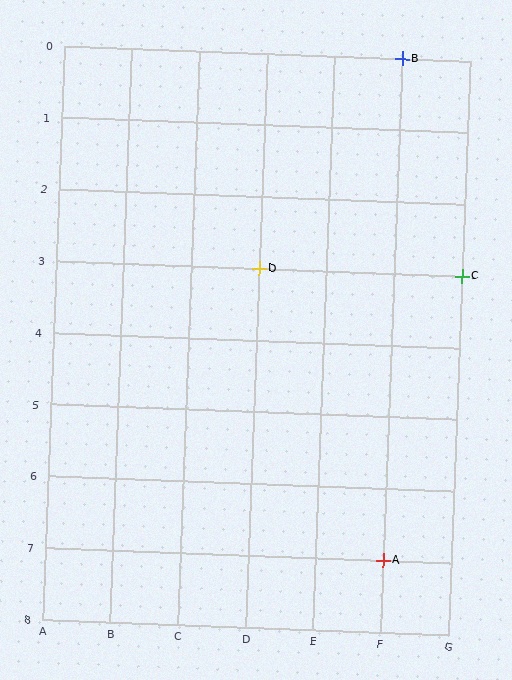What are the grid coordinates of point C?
Point C is at grid coordinates (G, 3).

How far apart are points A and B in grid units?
Points A and B are 7 rows apart.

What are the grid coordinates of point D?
Point D is at grid coordinates (D, 3).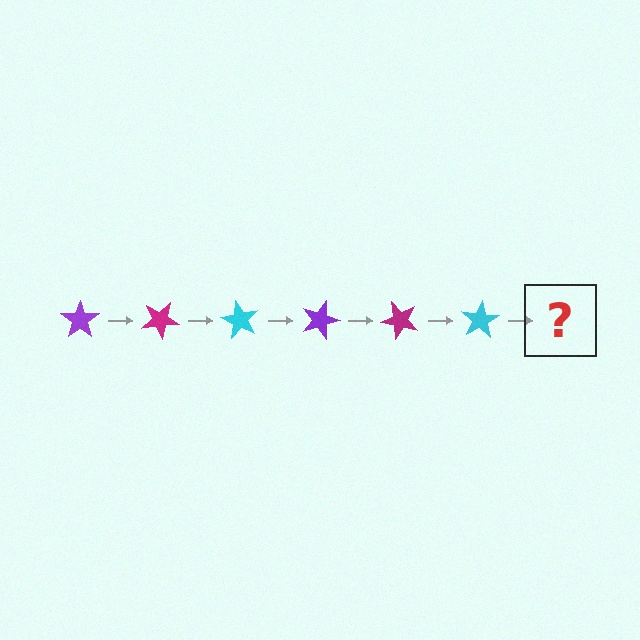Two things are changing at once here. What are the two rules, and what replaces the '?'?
The two rules are that it rotates 30 degrees each step and the color cycles through purple, magenta, and cyan. The '?' should be a purple star, rotated 180 degrees from the start.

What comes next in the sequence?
The next element should be a purple star, rotated 180 degrees from the start.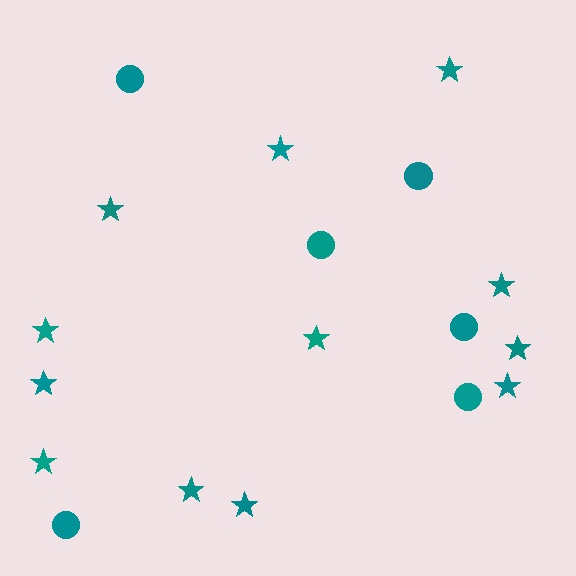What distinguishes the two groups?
There are 2 groups: one group of circles (6) and one group of stars (12).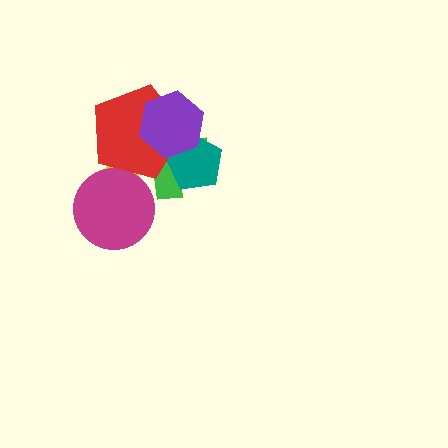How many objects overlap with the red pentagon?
5 objects overlap with the red pentagon.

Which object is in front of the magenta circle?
The red pentagon is in front of the magenta circle.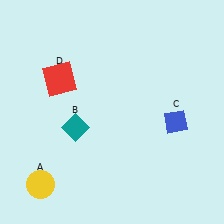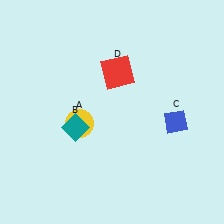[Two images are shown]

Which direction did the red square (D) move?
The red square (D) moved right.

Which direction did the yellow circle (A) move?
The yellow circle (A) moved up.